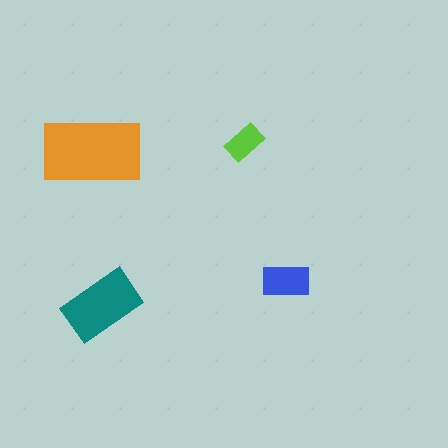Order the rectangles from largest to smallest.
the orange one, the teal one, the blue one, the lime one.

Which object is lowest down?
The teal rectangle is bottommost.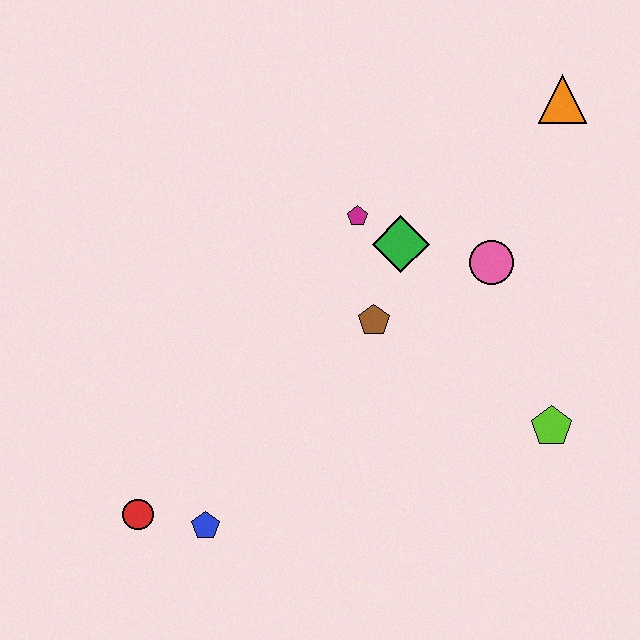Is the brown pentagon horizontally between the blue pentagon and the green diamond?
Yes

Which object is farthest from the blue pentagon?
The orange triangle is farthest from the blue pentagon.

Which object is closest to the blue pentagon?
The red circle is closest to the blue pentagon.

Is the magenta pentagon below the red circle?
No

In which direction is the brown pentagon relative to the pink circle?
The brown pentagon is to the left of the pink circle.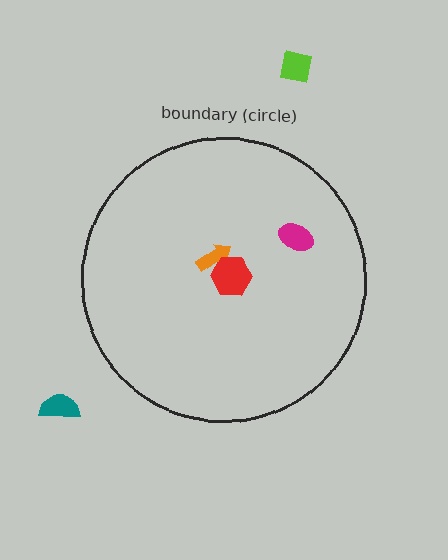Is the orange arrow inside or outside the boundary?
Inside.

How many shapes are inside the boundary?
3 inside, 2 outside.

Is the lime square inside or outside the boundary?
Outside.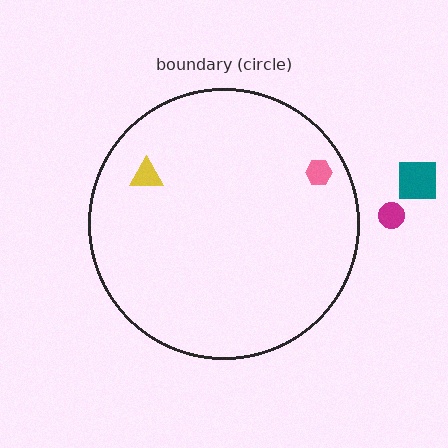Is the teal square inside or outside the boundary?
Outside.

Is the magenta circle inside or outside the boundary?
Outside.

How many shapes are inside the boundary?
2 inside, 2 outside.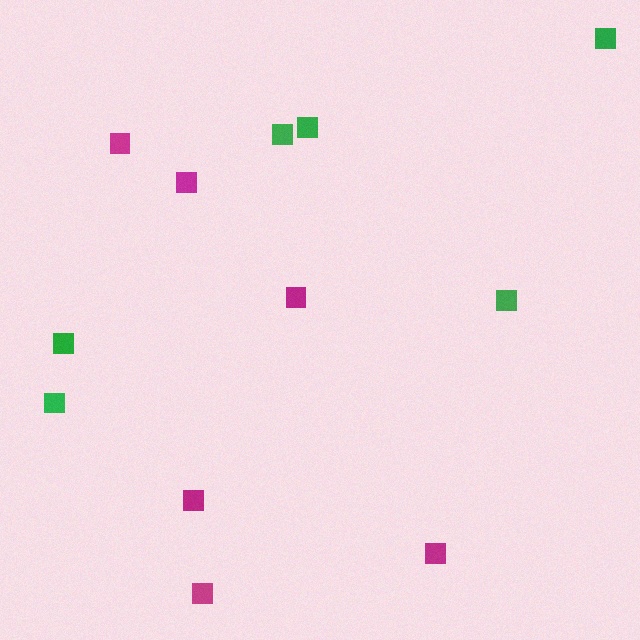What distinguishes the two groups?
There are 2 groups: one group of magenta squares (6) and one group of green squares (6).